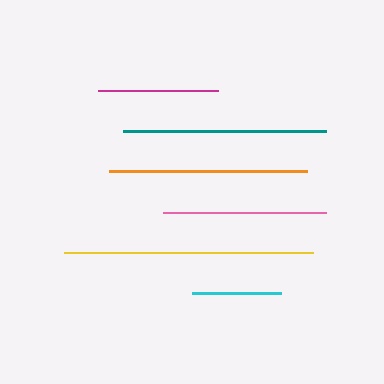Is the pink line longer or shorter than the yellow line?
The yellow line is longer than the pink line.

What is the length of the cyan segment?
The cyan segment is approximately 88 pixels long.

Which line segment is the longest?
The yellow line is the longest at approximately 249 pixels.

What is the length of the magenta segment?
The magenta segment is approximately 120 pixels long.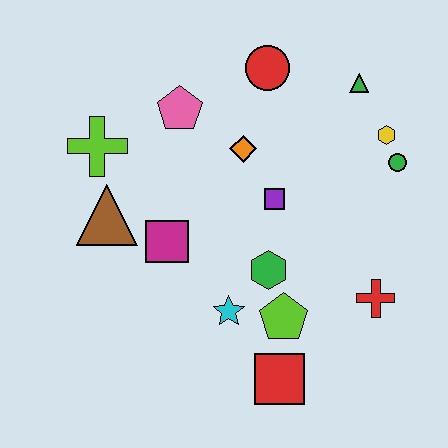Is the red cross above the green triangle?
No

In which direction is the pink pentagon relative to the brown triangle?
The pink pentagon is above the brown triangle.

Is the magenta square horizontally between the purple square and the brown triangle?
Yes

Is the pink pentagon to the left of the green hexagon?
Yes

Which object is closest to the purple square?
The orange diamond is closest to the purple square.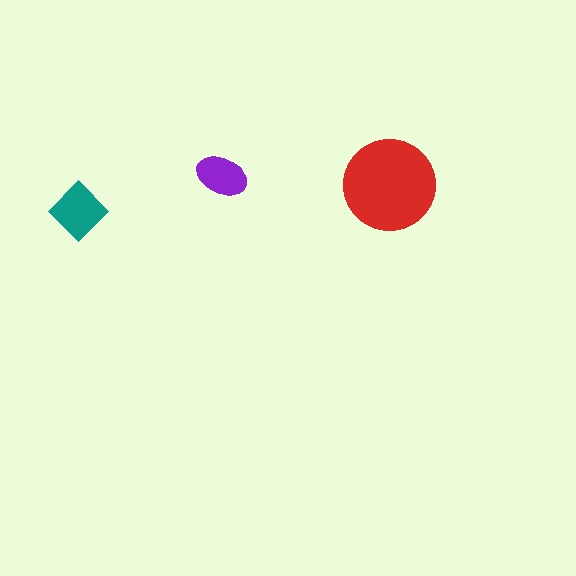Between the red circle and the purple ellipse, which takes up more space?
The red circle.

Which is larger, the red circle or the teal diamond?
The red circle.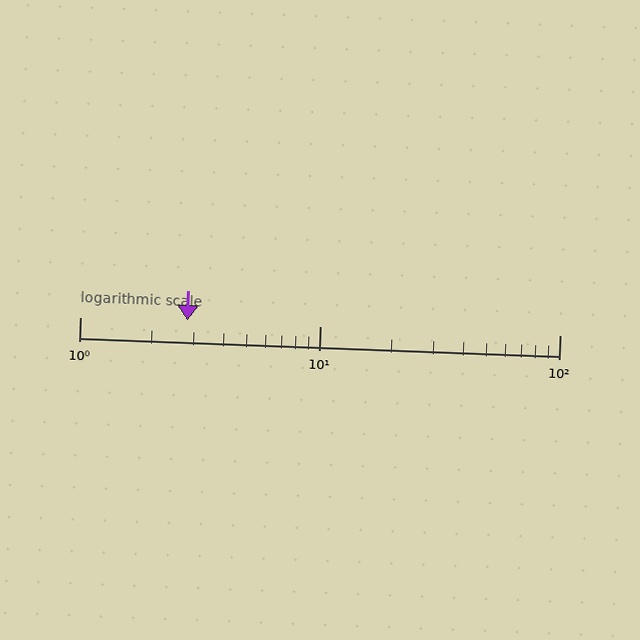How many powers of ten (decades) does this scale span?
The scale spans 2 decades, from 1 to 100.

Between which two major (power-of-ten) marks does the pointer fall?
The pointer is between 1 and 10.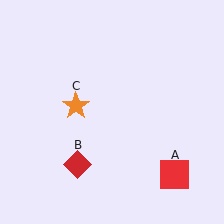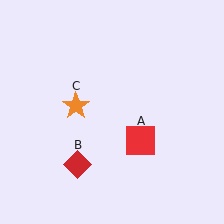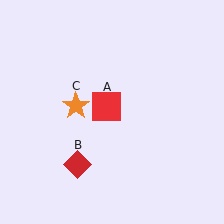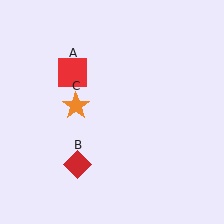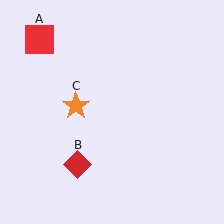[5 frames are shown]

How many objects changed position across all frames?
1 object changed position: red square (object A).